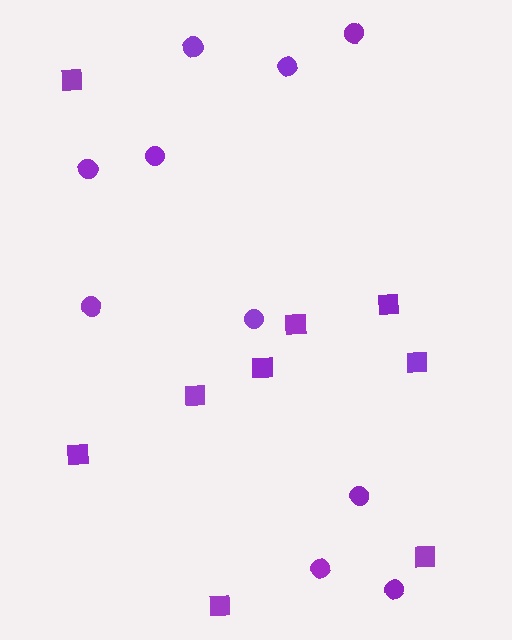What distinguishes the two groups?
There are 2 groups: one group of circles (10) and one group of squares (9).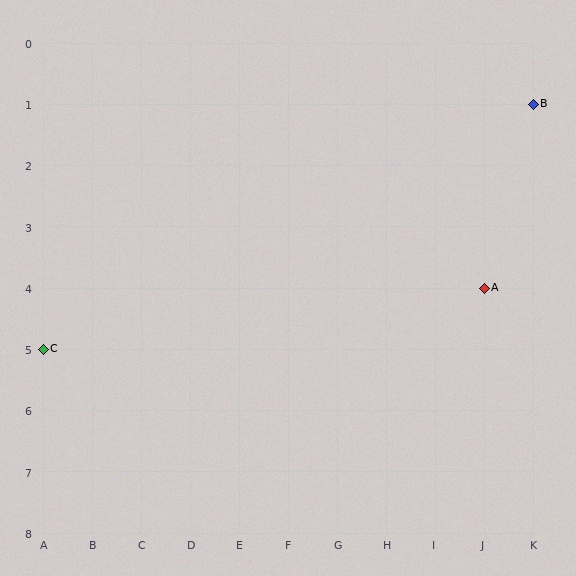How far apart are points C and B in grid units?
Points C and B are 10 columns and 4 rows apart (about 10.8 grid units diagonally).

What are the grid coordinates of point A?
Point A is at grid coordinates (J, 4).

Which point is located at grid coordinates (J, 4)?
Point A is at (J, 4).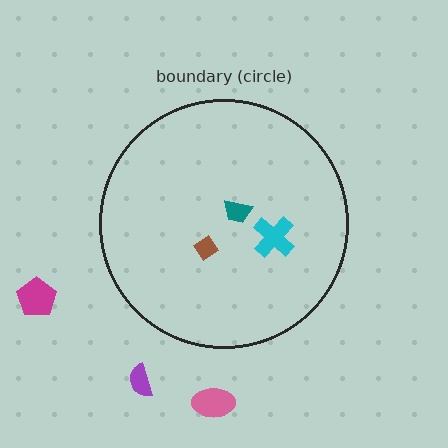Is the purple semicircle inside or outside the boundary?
Outside.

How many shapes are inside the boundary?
3 inside, 3 outside.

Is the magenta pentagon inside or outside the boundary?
Outside.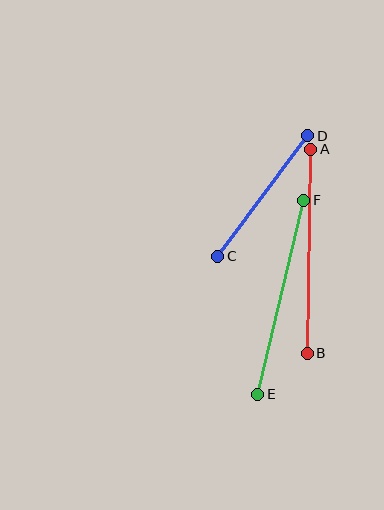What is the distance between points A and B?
The distance is approximately 204 pixels.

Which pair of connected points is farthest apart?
Points A and B are farthest apart.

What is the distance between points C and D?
The distance is approximately 151 pixels.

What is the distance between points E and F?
The distance is approximately 199 pixels.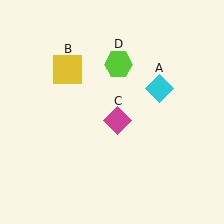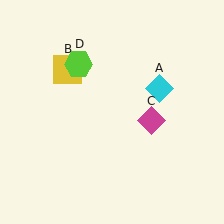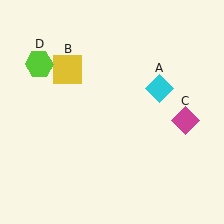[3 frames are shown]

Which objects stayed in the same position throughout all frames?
Cyan diamond (object A) and yellow square (object B) remained stationary.